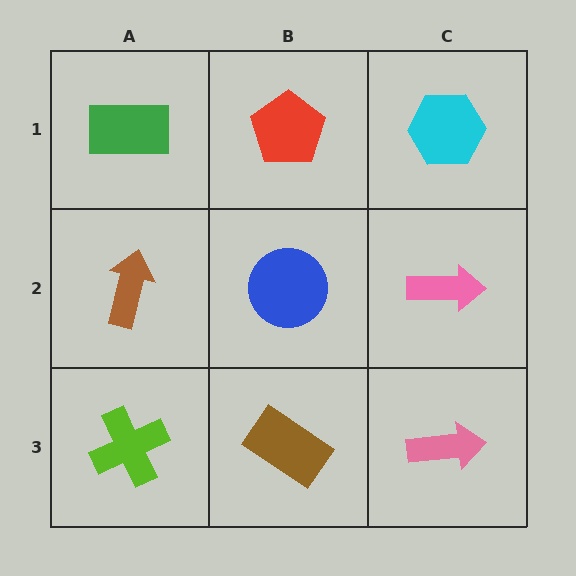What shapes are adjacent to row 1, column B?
A blue circle (row 2, column B), a green rectangle (row 1, column A), a cyan hexagon (row 1, column C).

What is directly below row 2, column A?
A lime cross.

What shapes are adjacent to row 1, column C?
A pink arrow (row 2, column C), a red pentagon (row 1, column B).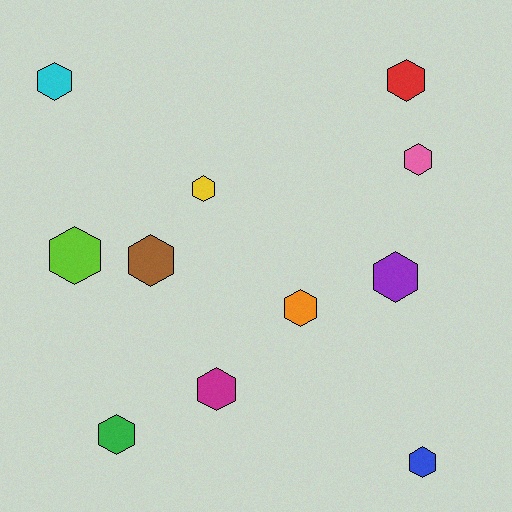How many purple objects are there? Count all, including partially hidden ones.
There is 1 purple object.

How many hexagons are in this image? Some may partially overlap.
There are 11 hexagons.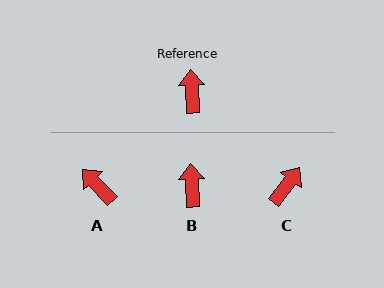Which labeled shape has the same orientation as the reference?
B.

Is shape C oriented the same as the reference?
No, it is off by about 40 degrees.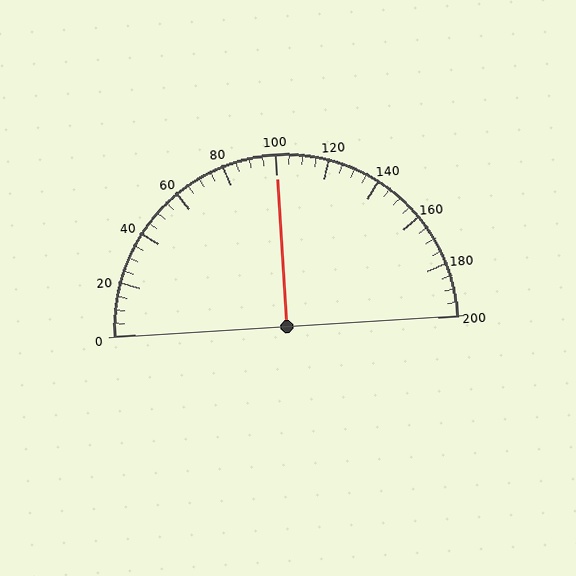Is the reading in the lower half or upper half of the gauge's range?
The reading is in the upper half of the range (0 to 200).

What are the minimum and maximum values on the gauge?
The gauge ranges from 0 to 200.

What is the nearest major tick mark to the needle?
The nearest major tick mark is 100.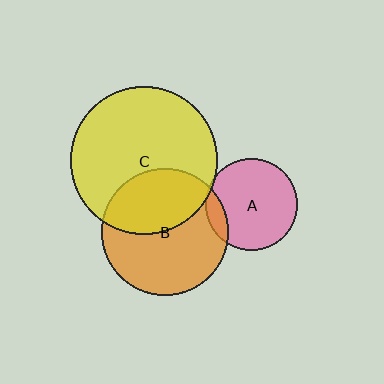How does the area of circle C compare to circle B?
Approximately 1.4 times.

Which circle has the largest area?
Circle C (yellow).